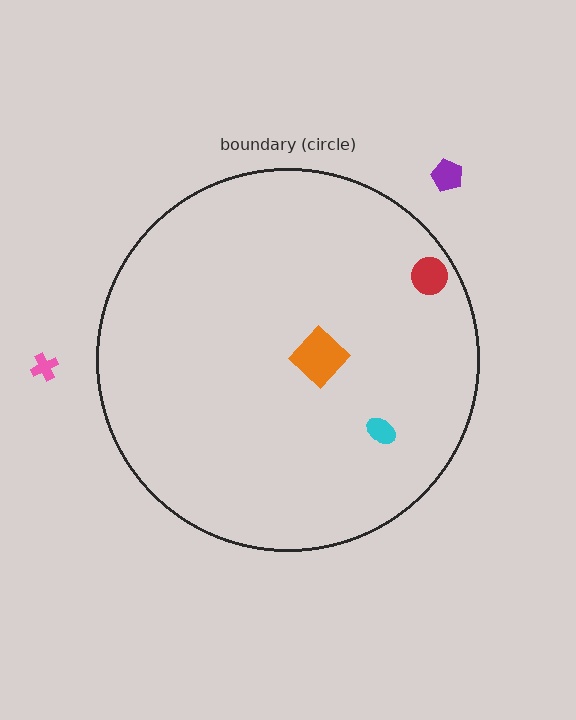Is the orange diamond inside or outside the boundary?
Inside.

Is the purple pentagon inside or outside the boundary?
Outside.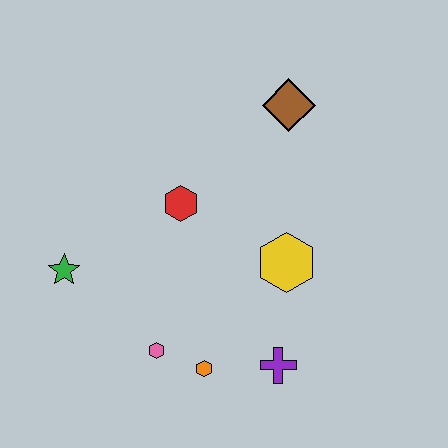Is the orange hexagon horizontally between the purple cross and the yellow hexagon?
No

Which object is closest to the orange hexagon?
The pink hexagon is closest to the orange hexagon.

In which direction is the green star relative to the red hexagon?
The green star is to the left of the red hexagon.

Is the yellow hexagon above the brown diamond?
No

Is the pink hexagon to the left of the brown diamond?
Yes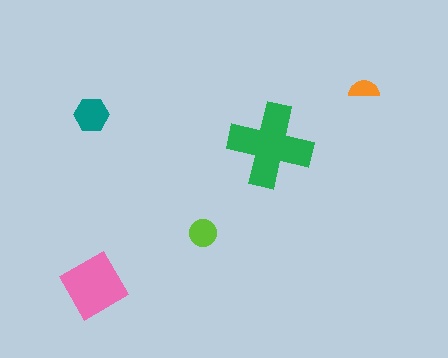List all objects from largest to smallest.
The green cross, the pink diamond, the teal hexagon, the lime circle, the orange semicircle.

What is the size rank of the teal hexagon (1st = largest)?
3rd.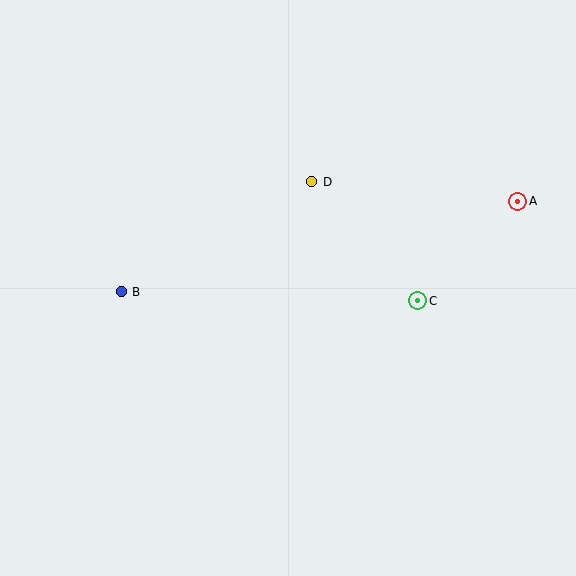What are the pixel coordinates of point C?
Point C is at (418, 301).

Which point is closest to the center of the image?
Point D at (312, 182) is closest to the center.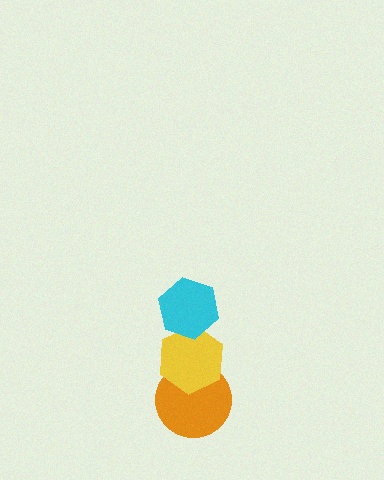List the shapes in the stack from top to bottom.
From top to bottom: the cyan hexagon, the yellow hexagon, the orange circle.